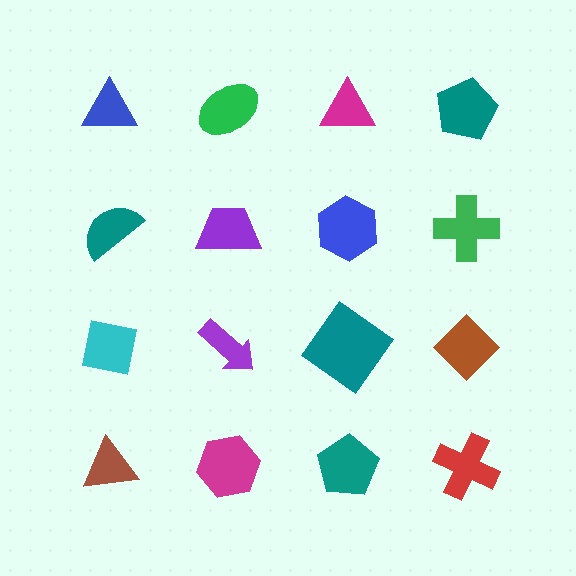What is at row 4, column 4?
A red cross.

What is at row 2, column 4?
A green cross.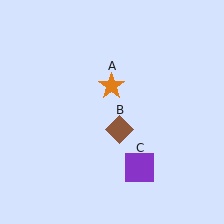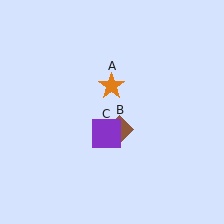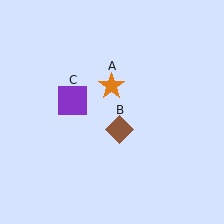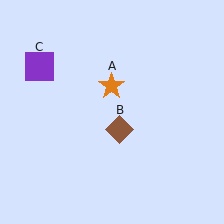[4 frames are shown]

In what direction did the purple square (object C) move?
The purple square (object C) moved up and to the left.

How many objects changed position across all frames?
1 object changed position: purple square (object C).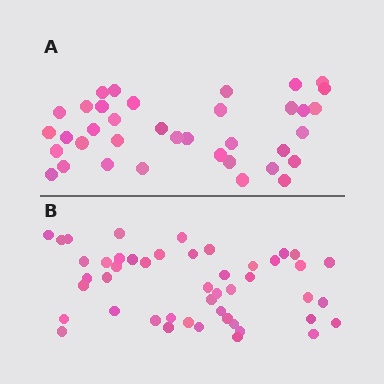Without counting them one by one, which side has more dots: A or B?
Region B (the bottom region) has more dots.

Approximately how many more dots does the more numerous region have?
Region B has roughly 10 or so more dots than region A.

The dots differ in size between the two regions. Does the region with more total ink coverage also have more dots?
No. Region A has more total ink coverage because its dots are larger, but region B actually contains more individual dots. Total area can be misleading — the number of items is what matters here.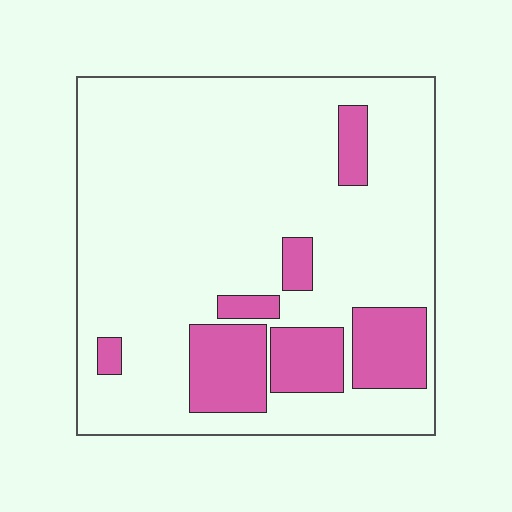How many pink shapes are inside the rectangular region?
7.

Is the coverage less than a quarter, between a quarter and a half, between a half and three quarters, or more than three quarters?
Less than a quarter.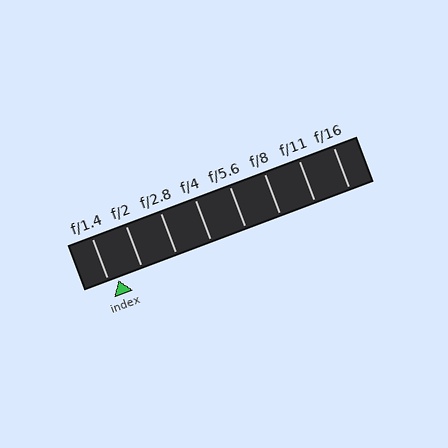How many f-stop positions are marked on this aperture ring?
There are 8 f-stop positions marked.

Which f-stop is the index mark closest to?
The index mark is closest to f/1.4.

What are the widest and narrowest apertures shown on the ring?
The widest aperture shown is f/1.4 and the narrowest is f/16.